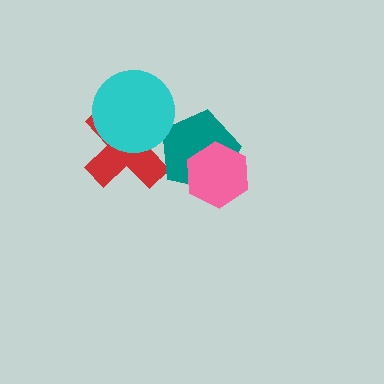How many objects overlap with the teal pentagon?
2 objects overlap with the teal pentagon.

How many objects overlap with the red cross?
2 objects overlap with the red cross.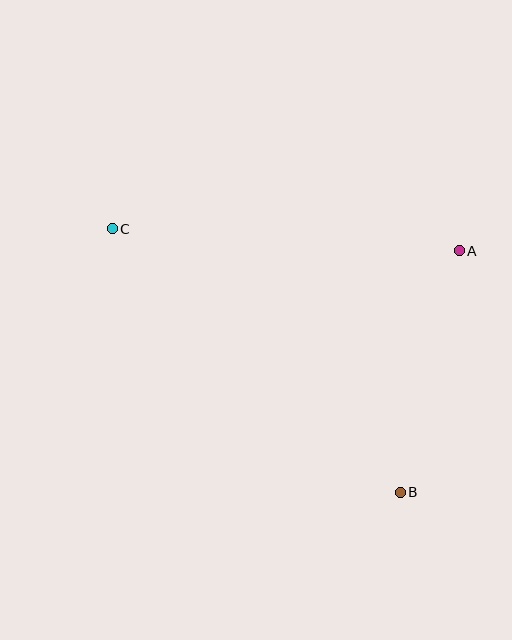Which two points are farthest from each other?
Points B and C are farthest from each other.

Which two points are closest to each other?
Points A and B are closest to each other.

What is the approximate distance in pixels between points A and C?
The distance between A and C is approximately 348 pixels.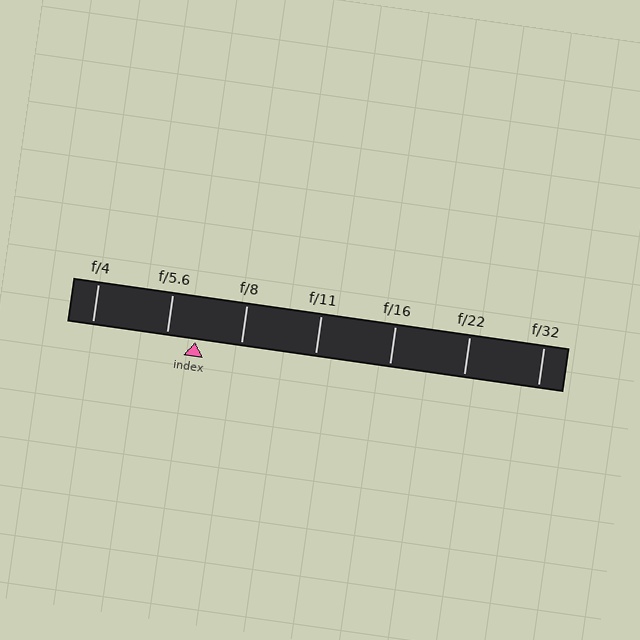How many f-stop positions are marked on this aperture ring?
There are 7 f-stop positions marked.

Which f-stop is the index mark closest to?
The index mark is closest to f/5.6.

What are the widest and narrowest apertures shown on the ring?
The widest aperture shown is f/4 and the narrowest is f/32.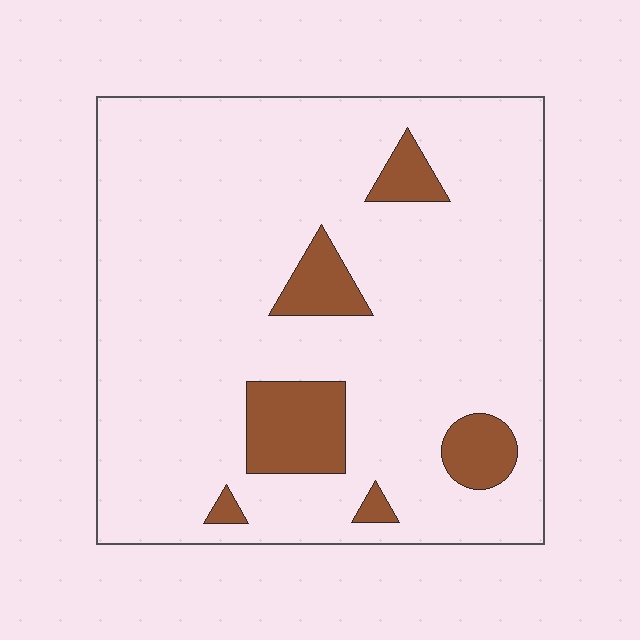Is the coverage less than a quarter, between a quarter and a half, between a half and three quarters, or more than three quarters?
Less than a quarter.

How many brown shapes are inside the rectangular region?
6.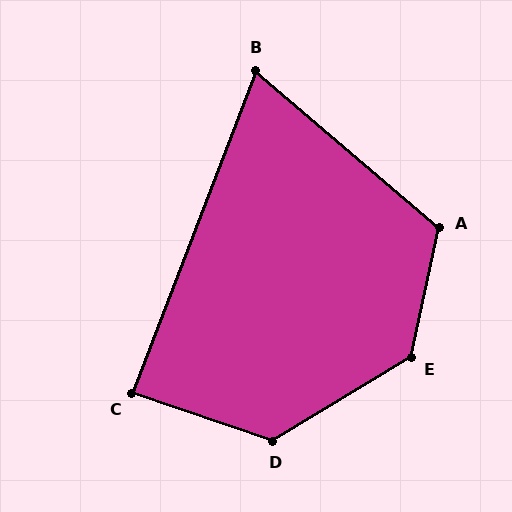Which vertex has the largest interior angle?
E, at approximately 133 degrees.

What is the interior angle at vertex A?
Approximately 118 degrees (obtuse).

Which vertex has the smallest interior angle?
B, at approximately 70 degrees.